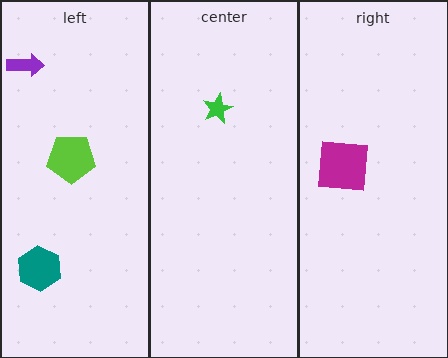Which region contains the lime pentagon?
The left region.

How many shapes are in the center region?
1.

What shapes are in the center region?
The green star.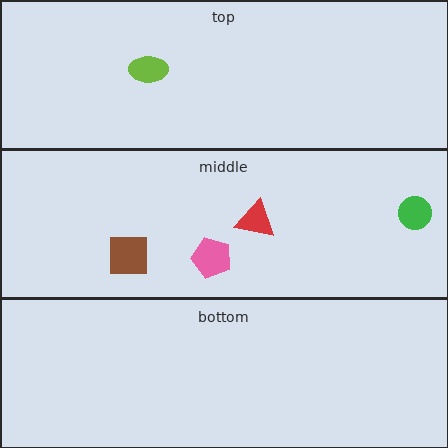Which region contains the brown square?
The middle region.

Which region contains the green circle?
The middle region.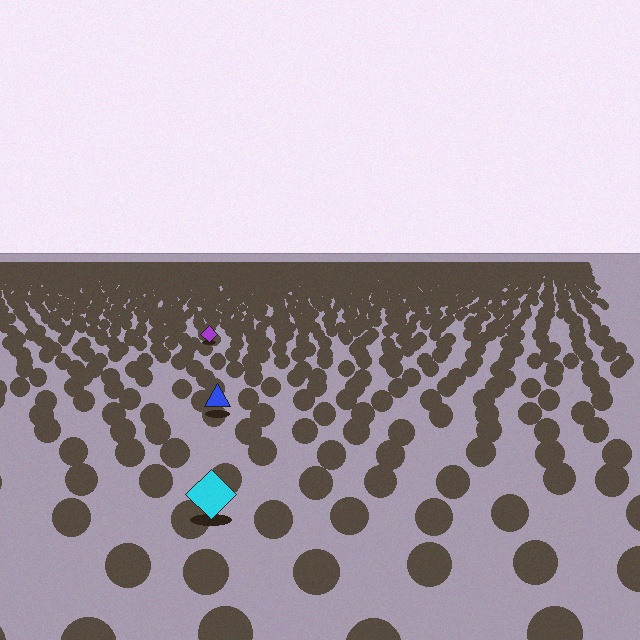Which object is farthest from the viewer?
The purple diamond is farthest from the viewer. It appears smaller and the ground texture around it is denser.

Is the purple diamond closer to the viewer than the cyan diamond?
No. The cyan diamond is closer — you can tell from the texture gradient: the ground texture is coarser near it.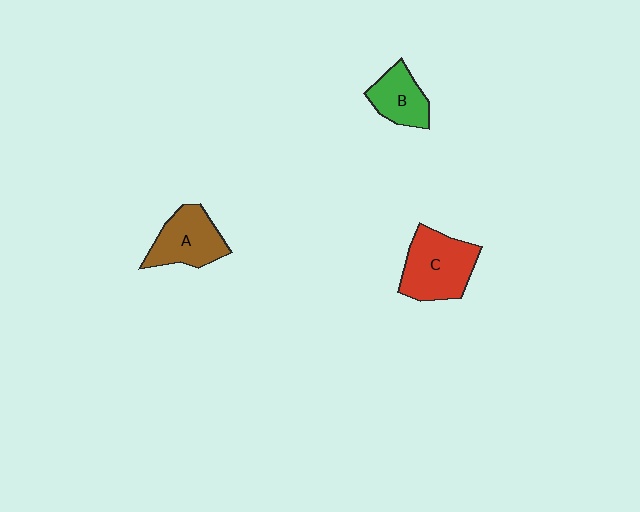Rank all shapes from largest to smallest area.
From largest to smallest: C (red), A (brown), B (green).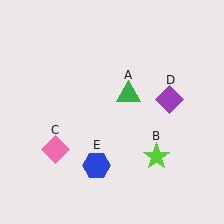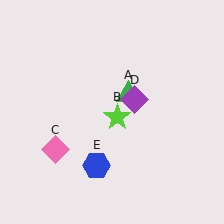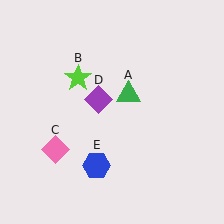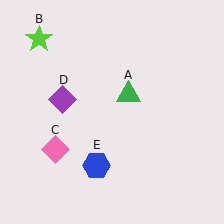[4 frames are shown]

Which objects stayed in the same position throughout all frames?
Green triangle (object A) and pink diamond (object C) and blue hexagon (object E) remained stationary.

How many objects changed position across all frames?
2 objects changed position: lime star (object B), purple diamond (object D).